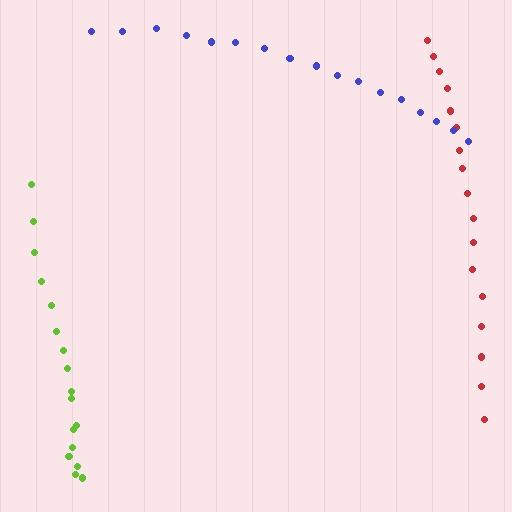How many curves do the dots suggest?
There are 3 distinct paths.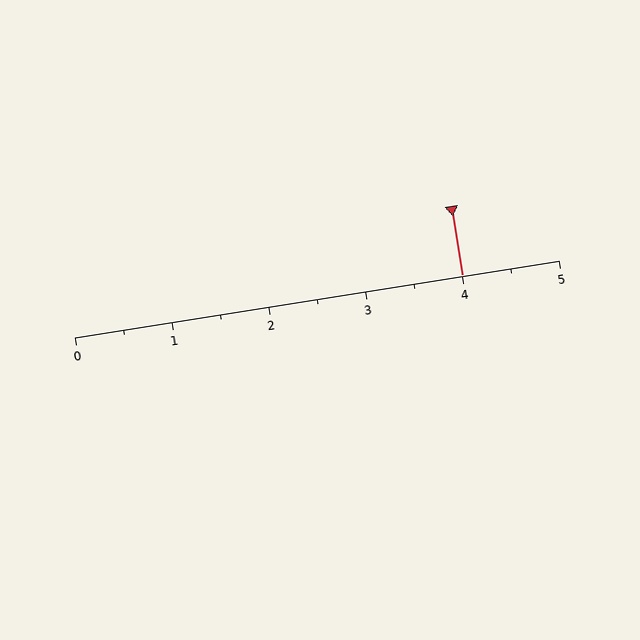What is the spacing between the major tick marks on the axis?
The major ticks are spaced 1 apart.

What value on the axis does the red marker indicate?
The marker indicates approximately 4.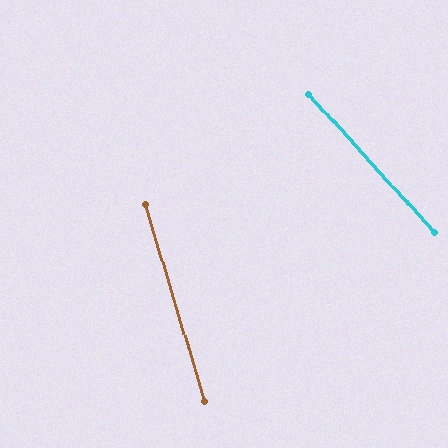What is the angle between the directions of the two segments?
Approximately 26 degrees.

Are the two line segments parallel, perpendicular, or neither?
Neither parallel nor perpendicular — they differ by about 26°.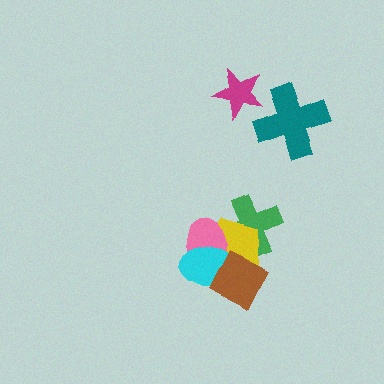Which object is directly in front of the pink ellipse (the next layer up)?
The cyan ellipse is directly in front of the pink ellipse.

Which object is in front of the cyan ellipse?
The brown diamond is in front of the cyan ellipse.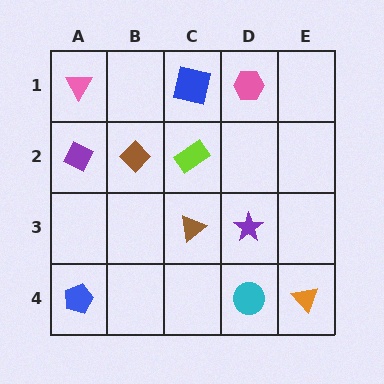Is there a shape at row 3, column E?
No, that cell is empty.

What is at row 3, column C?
A brown triangle.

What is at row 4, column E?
An orange triangle.